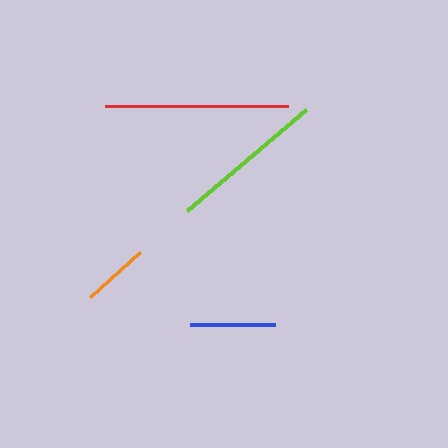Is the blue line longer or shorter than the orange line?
The blue line is longer than the orange line.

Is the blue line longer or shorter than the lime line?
The lime line is longer than the blue line.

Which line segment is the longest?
The red line is the longest at approximately 182 pixels.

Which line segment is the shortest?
The orange line is the shortest at approximately 67 pixels.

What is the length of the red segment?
The red segment is approximately 182 pixels long.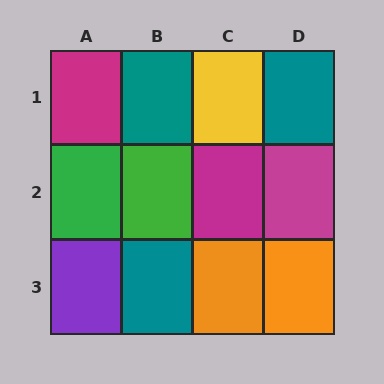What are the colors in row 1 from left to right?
Magenta, teal, yellow, teal.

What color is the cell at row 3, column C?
Orange.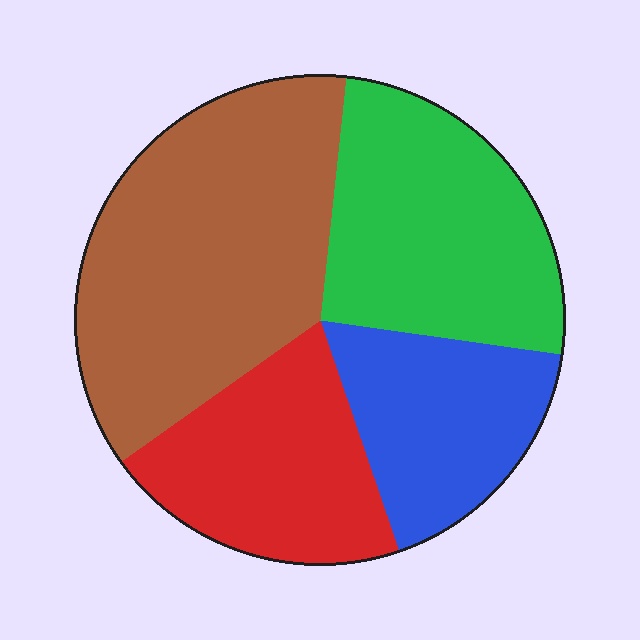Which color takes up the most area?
Brown, at roughly 35%.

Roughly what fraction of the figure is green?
Green takes up about one quarter (1/4) of the figure.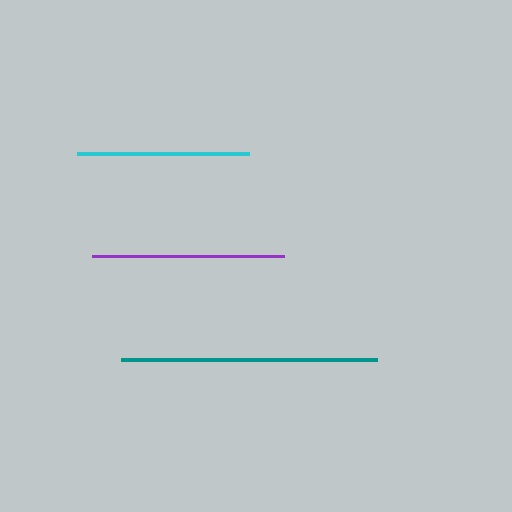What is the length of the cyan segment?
The cyan segment is approximately 172 pixels long.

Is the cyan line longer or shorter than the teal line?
The teal line is longer than the cyan line.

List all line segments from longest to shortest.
From longest to shortest: teal, purple, cyan.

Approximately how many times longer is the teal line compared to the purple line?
The teal line is approximately 1.3 times the length of the purple line.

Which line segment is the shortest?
The cyan line is the shortest at approximately 172 pixels.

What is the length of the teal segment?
The teal segment is approximately 255 pixels long.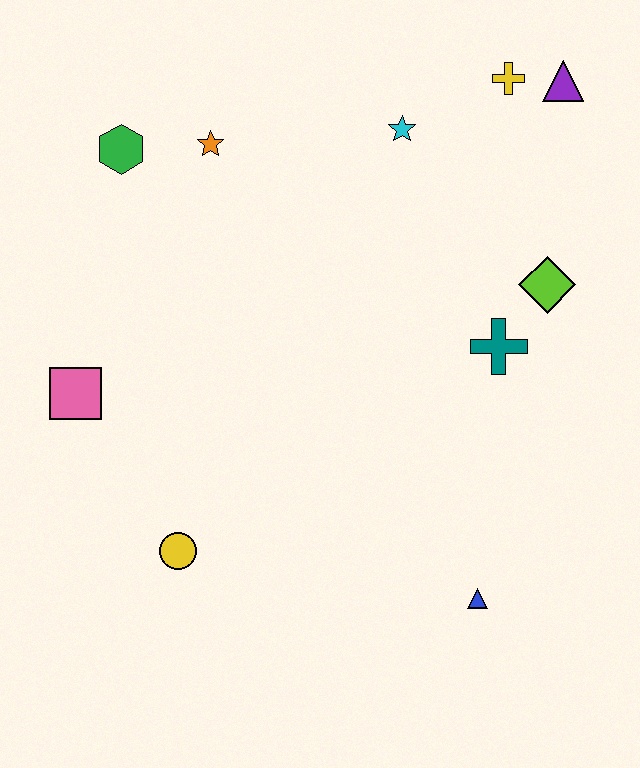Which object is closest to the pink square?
The yellow circle is closest to the pink square.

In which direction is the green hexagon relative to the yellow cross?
The green hexagon is to the left of the yellow cross.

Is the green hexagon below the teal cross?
No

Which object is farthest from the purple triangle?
The yellow circle is farthest from the purple triangle.